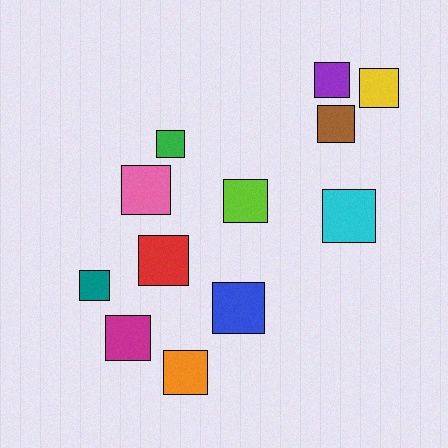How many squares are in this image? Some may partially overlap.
There are 12 squares.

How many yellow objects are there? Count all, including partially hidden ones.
There is 1 yellow object.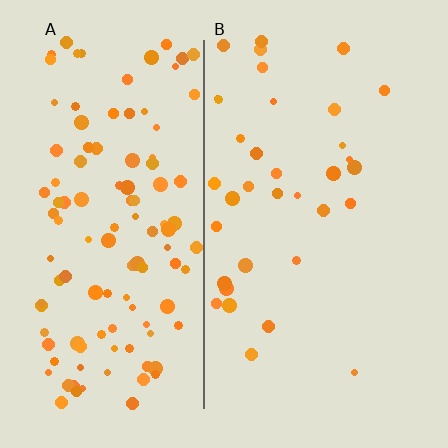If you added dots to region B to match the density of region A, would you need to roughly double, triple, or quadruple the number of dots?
Approximately triple.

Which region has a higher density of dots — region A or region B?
A (the left).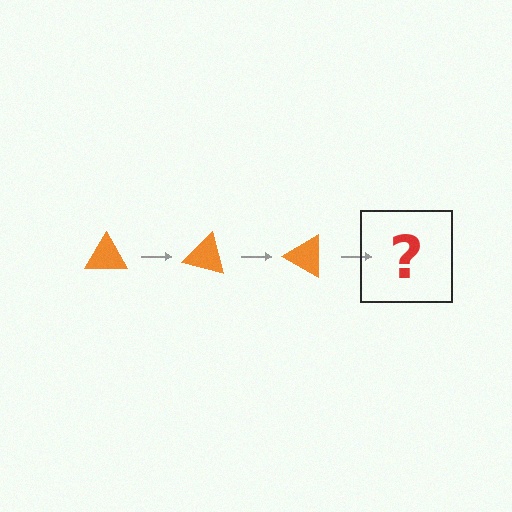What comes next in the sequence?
The next element should be an orange triangle rotated 45 degrees.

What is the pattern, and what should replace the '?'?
The pattern is that the triangle rotates 15 degrees each step. The '?' should be an orange triangle rotated 45 degrees.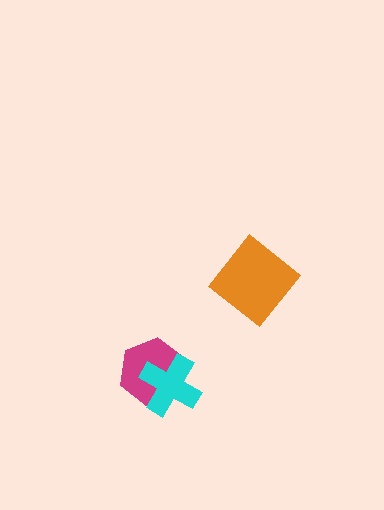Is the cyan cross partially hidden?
No, no other shape covers it.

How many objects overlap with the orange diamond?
0 objects overlap with the orange diamond.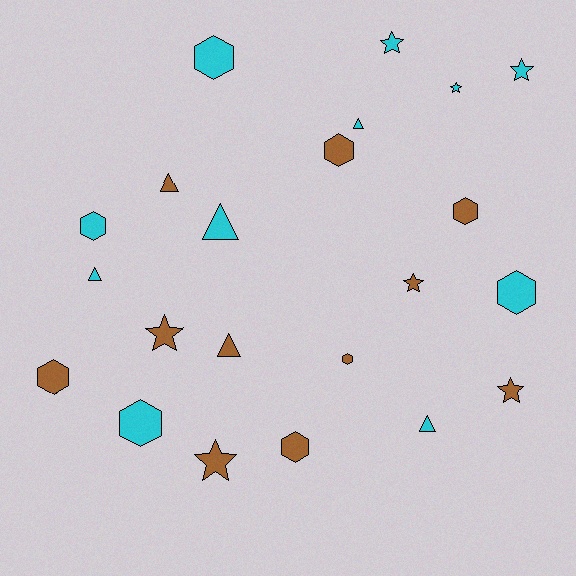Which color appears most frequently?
Brown, with 11 objects.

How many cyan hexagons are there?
There are 4 cyan hexagons.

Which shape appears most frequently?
Hexagon, with 9 objects.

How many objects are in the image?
There are 22 objects.